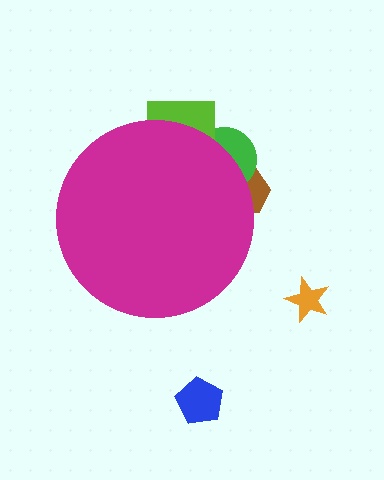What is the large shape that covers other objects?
A magenta circle.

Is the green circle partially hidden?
Yes, the green circle is partially hidden behind the magenta circle.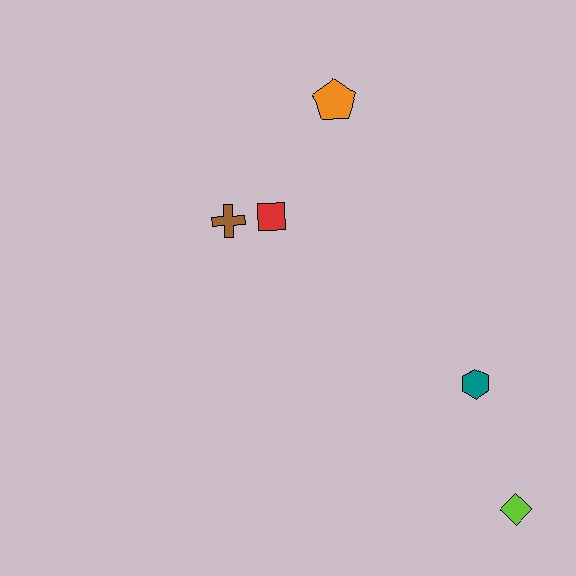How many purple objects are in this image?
There are no purple objects.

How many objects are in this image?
There are 5 objects.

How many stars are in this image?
There are no stars.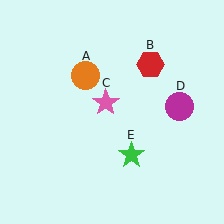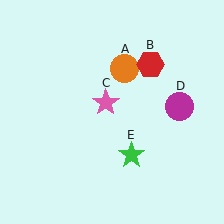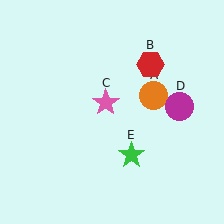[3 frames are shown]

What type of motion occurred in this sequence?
The orange circle (object A) rotated clockwise around the center of the scene.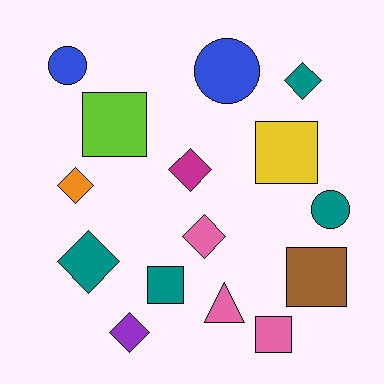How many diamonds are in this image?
There are 6 diamonds.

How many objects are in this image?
There are 15 objects.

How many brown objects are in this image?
There is 1 brown object.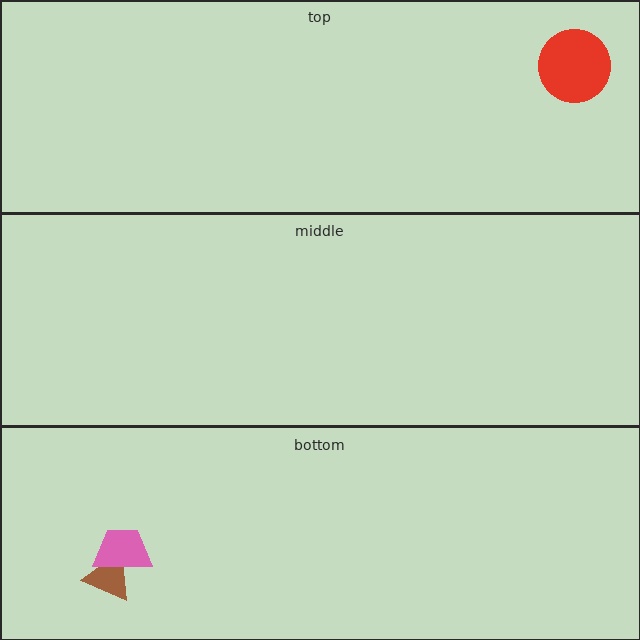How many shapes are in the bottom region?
2.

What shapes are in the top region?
The red circle.